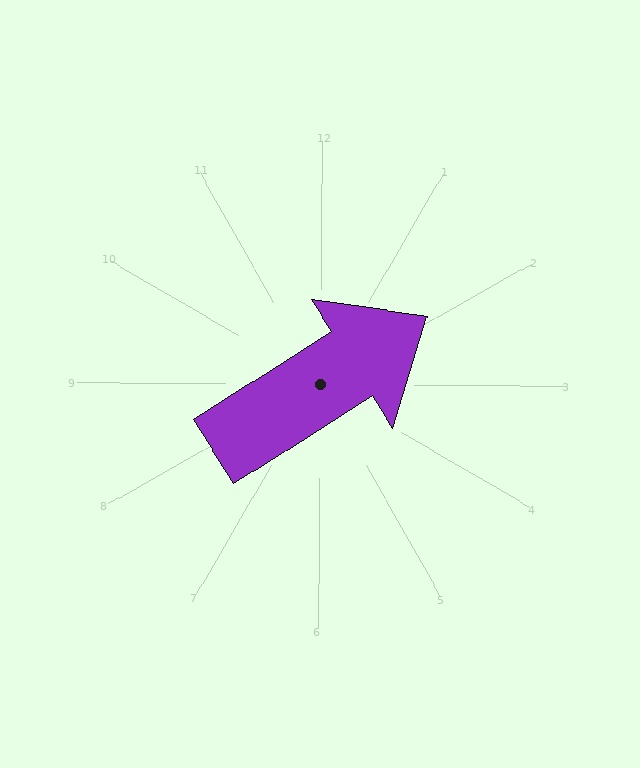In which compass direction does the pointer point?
Northeast.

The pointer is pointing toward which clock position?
Roughly 2 o'clock.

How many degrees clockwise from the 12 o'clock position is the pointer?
Approximately 57 degrees.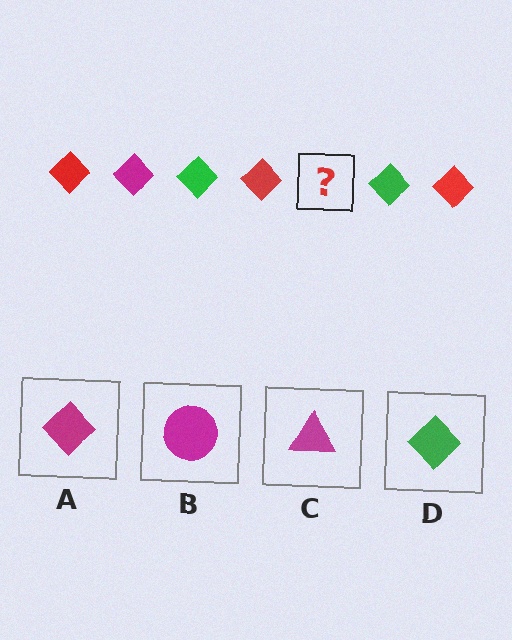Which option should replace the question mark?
Option A.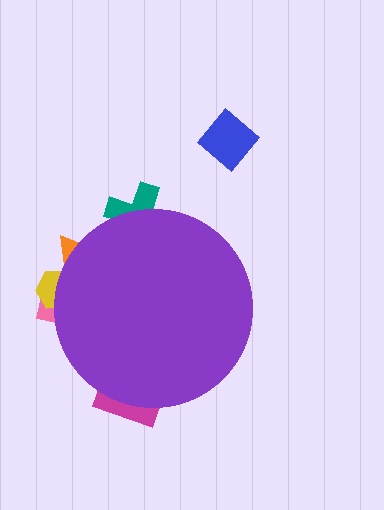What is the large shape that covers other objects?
A purple circle.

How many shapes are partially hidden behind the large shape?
5 shapes are partially hidden.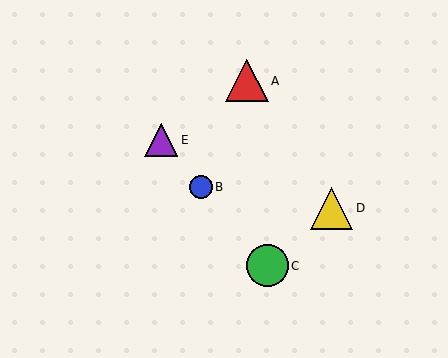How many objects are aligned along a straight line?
3 objects (B, C, E) are aligned along a straight line.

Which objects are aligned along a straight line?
Objects B, C, E are aligned along a straight line.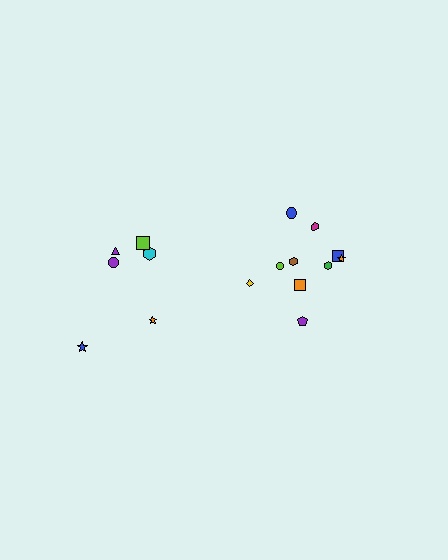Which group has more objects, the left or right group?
The right group.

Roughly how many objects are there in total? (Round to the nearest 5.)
Roughly 15 objects in total.